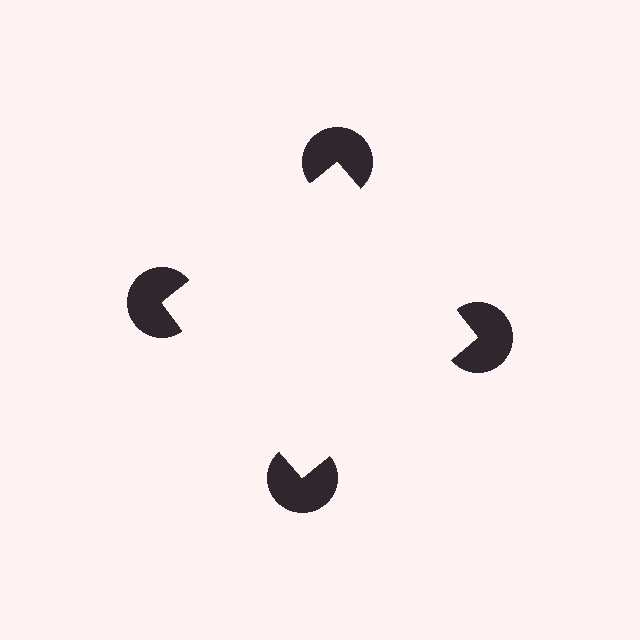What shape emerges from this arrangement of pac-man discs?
An illusory square — its edges are inferred from the aligned wedge cuts in the pac-man discs, not physically drawn.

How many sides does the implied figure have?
4 sides.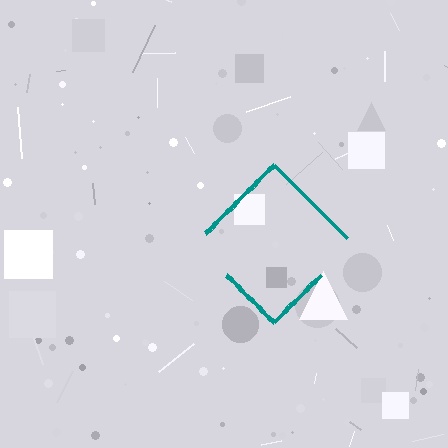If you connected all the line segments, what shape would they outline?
They would outline a diamond.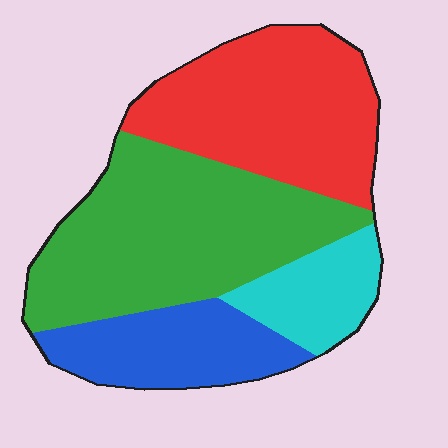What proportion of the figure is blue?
Blue covers around 15% of the figure.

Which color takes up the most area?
Green, at roughly 40%.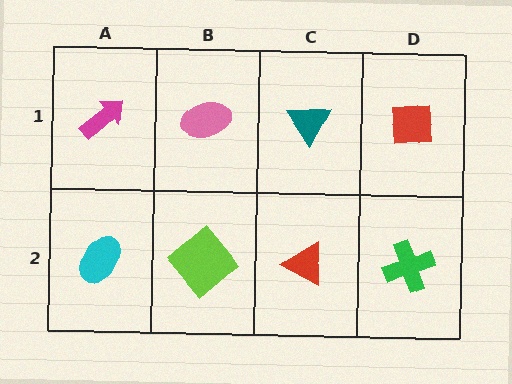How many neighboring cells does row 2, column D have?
2.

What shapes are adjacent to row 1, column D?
A green cross (row 2, column D), a teal triangle (row 1, column C).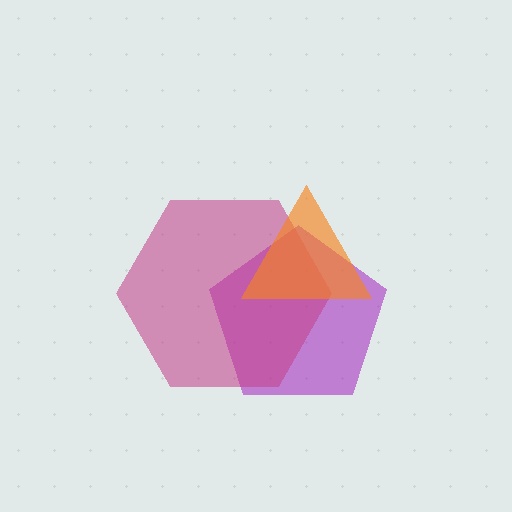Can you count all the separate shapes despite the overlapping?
Yes, there are 3 separate shapes.